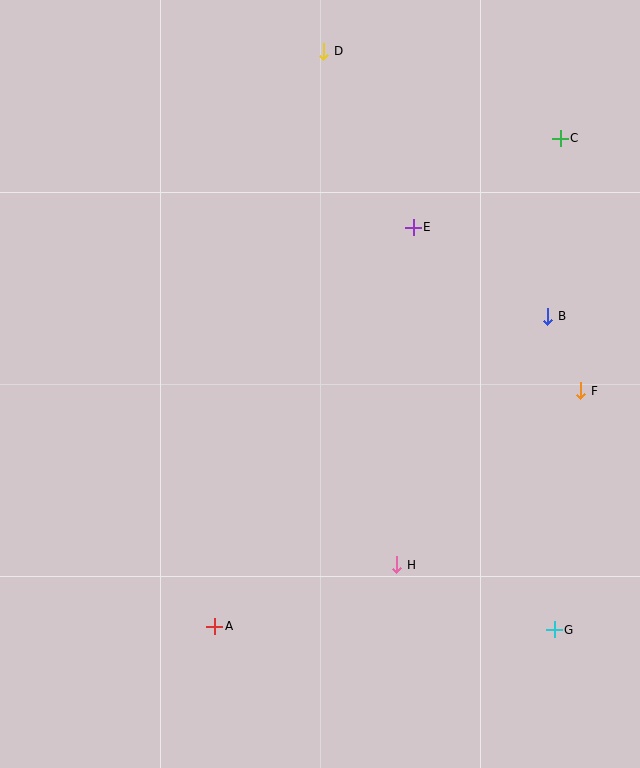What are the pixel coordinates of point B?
Point B is at (548, 316).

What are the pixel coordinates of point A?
Point A is at (215, 626).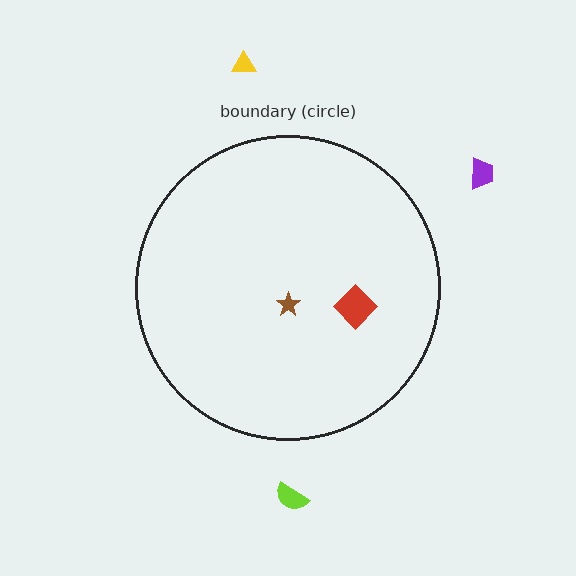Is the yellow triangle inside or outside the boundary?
Outside.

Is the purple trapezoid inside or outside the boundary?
Outside.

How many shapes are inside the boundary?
2 inside, 3 outside.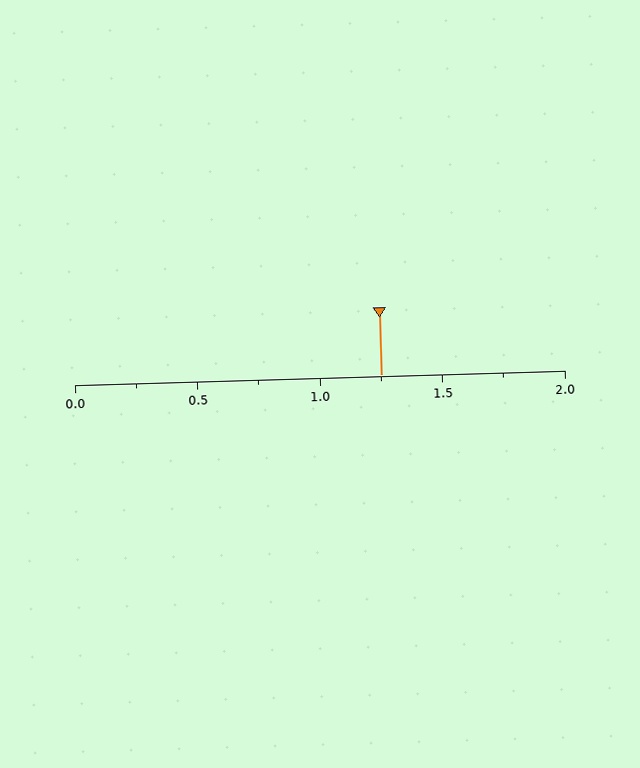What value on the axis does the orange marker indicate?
The marker indicates approximately 1.25.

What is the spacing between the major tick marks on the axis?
The major ticks are spaced 0.5 apart.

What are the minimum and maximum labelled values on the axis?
The axis runs from 0.0 to 2.0.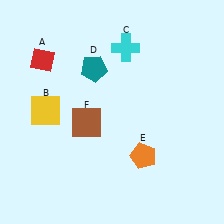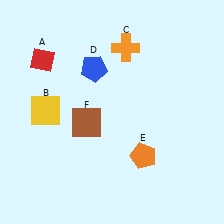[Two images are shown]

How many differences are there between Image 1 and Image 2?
There are 2 differences between the two images.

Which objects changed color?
C changed from cyan to orange. D changed from teal to blue.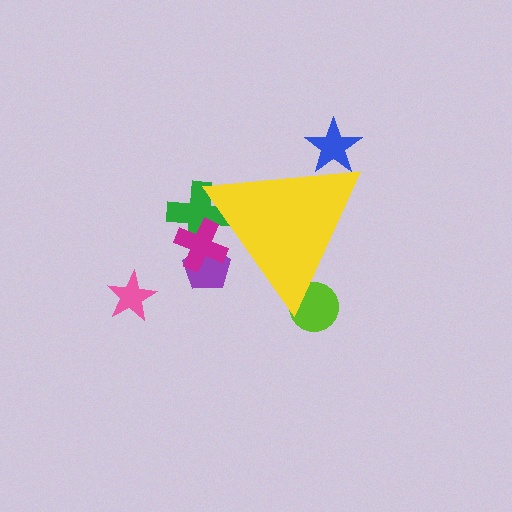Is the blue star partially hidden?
Yes, the blue star is partially hidden behind the yellow triangle.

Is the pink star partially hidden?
No, the pink star is fully visible.